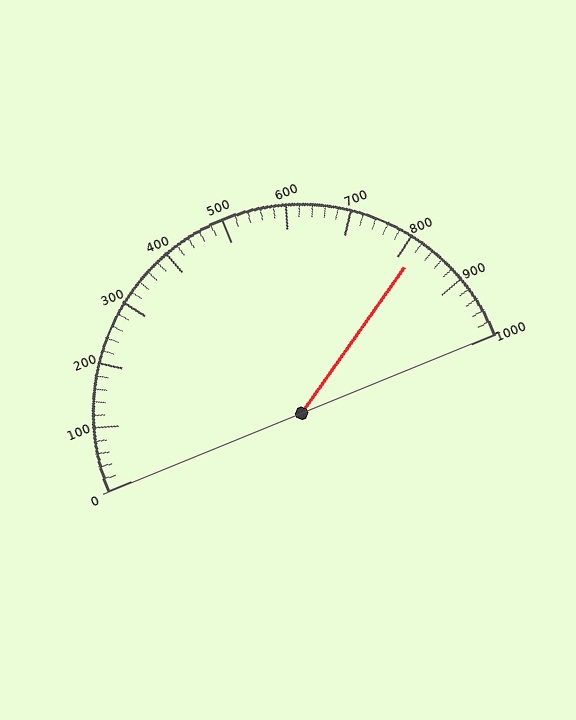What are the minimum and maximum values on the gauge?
The gauge ranges from 0 to 1000.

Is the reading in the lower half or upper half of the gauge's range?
The reading is in the upper half of the range (0 to 1000).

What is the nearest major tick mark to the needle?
The nearest major tick mark is 800.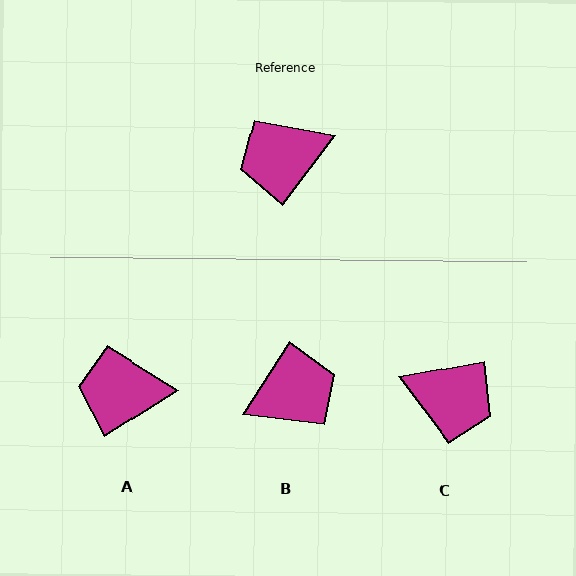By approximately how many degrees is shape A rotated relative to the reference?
Approximately 21 degrees clockwise.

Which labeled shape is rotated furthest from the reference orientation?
B, about 176 degrees away.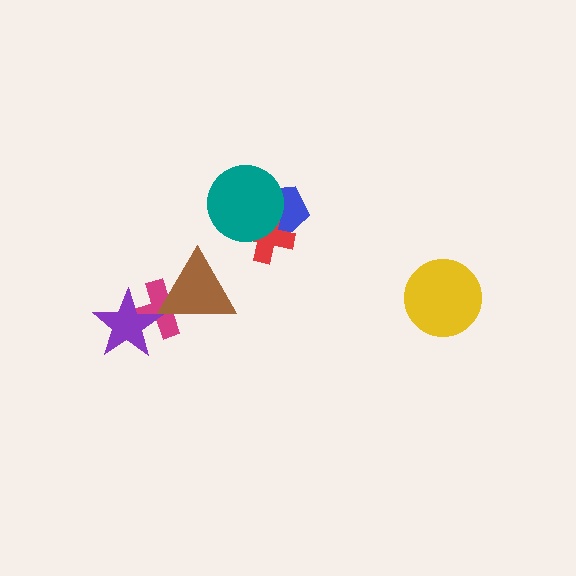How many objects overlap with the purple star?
1 object overlaps with the purple star.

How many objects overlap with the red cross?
2 objects overlap with the red cross.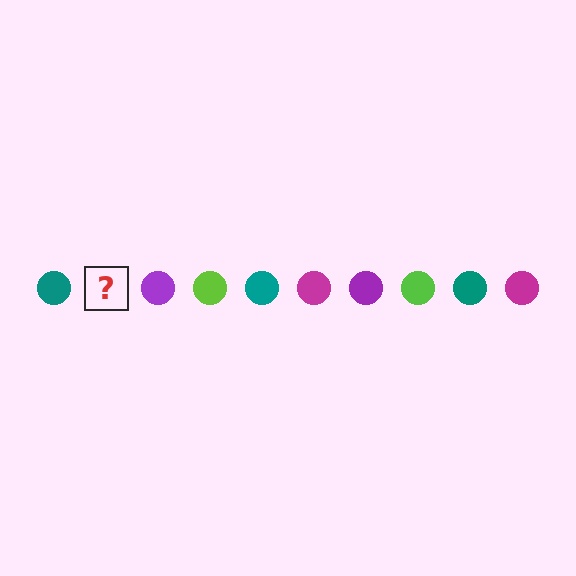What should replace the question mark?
The question mark should be replaced with a magenta circle.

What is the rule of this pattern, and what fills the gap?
The rule is that the pattern cycles through teal, magenta, purple, lime circles. The gap should be filled with a magenta circle.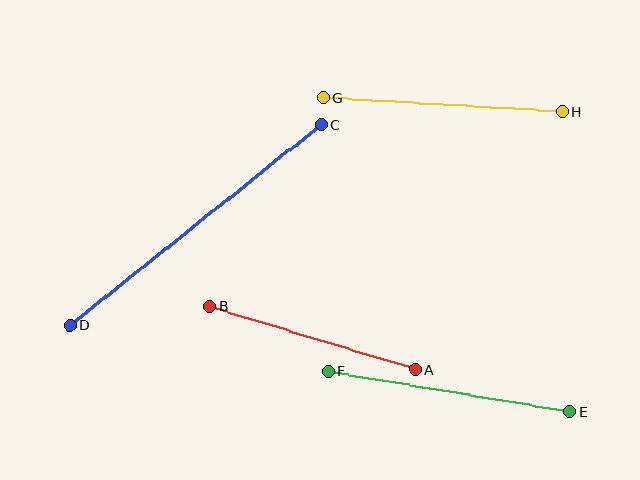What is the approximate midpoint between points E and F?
The midpoint is at approximately (449, 392) pixels.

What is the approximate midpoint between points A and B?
The midpoint is at approximately (312, 338) pixels.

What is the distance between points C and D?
The distance is approximately 321 pixels.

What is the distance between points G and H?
The distance is approximately 239 pixels.